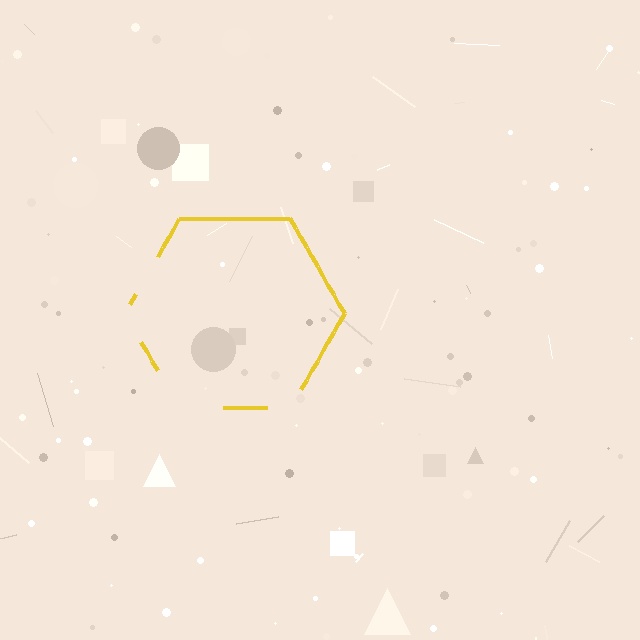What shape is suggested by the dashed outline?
The dashed outline suggests a hexagon.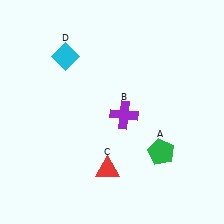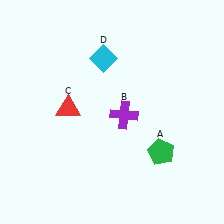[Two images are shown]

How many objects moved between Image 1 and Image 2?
2 objects moved between the two images.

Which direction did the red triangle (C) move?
The red triangle (C) moved up.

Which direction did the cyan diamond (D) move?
The cyan diamond (D) moved right.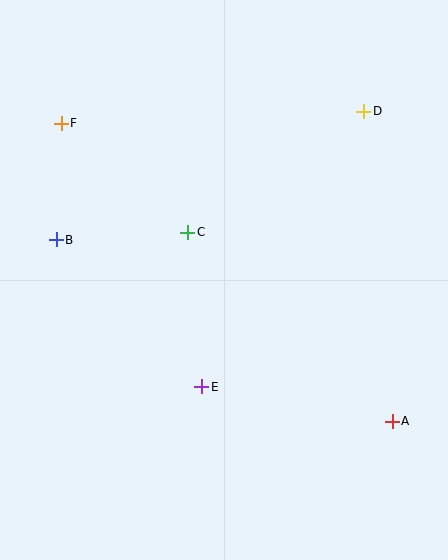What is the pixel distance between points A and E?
The distance between A and E is 194 pixels.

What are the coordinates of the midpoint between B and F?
The midpoint between B and F is at (59, 182).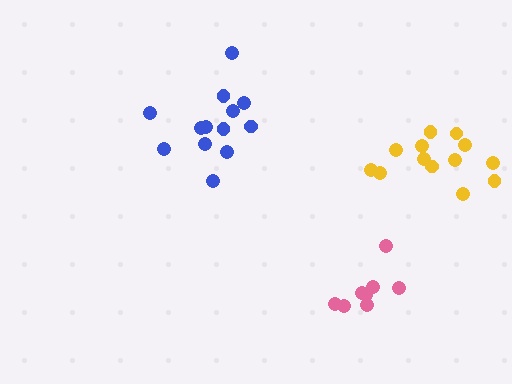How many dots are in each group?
Group 1: 13 dots, Group 2: 13 dots, Group 3: 8 dots (34 total).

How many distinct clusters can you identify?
There are 3 distinct clusters.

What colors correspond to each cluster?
The clusters are colored: blue, yellow, pink.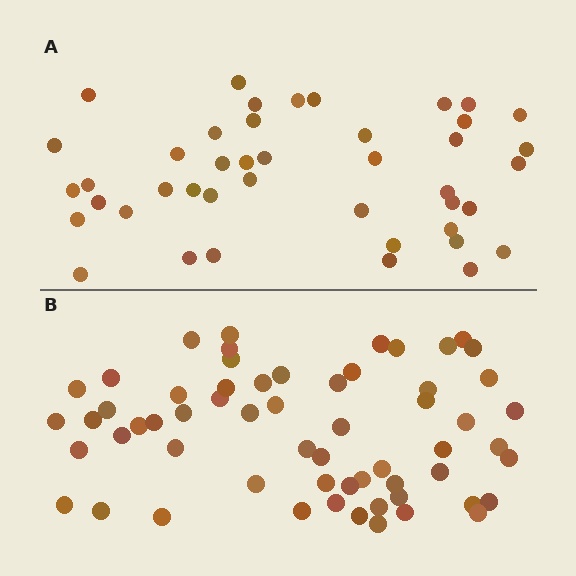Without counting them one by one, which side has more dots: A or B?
Region B (the bottom region) has more dots.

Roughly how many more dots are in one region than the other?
Region B has approximately 15 more dots than region A.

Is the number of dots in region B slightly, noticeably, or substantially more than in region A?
Region B has noticeably more, but not dramatically so. The ratio is roughly 1.4 to 1.